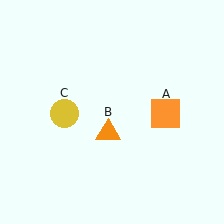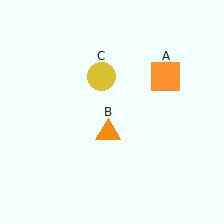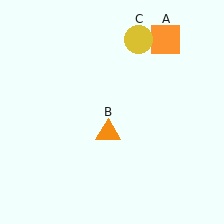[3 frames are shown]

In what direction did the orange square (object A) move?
The orange square (object A) moved up.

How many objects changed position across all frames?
2 objects changed position: orange square (object A), yellow circle (object C).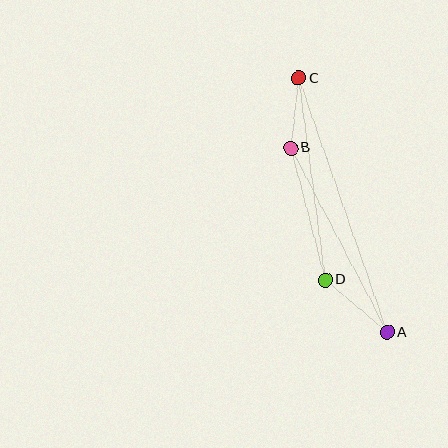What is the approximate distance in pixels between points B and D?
The distance between B and D is approximately 136 pixels.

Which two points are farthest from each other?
Points A and C are farthest from each other.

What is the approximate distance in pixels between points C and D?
The distance between C and D is approximately 204 pixels.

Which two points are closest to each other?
Points B and C are closest to each other.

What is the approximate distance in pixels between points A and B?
The distance between A and B is approximately 207 pixels.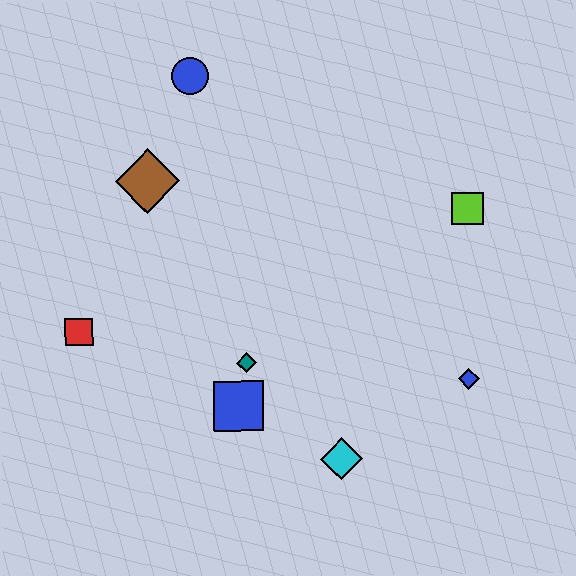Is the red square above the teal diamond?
Yes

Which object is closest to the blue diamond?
The cyan diamond is closest to the blue diamond.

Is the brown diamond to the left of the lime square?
Yes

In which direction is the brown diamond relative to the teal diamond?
The brown diamond is above the teal diamond.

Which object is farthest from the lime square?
The red square is farthest from the lime square.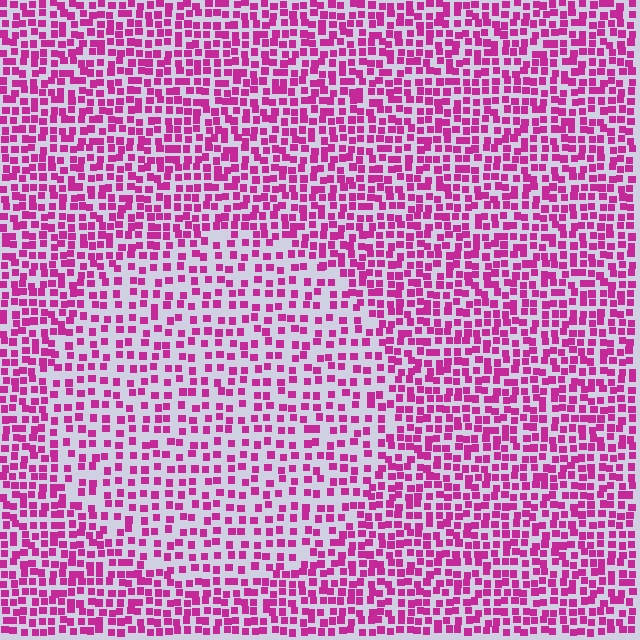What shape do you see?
I see a circle.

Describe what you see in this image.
The image contains small magenta elements arranged at two different densities. A circle-shaped region is visible where the elements are less densely packed than the surrounding area.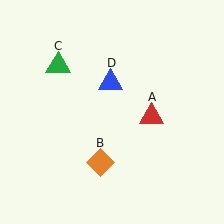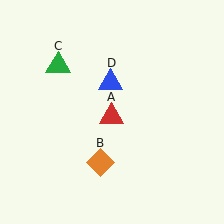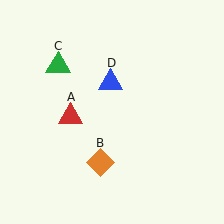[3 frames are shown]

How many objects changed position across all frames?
1 object changed position: red triangle (object A).